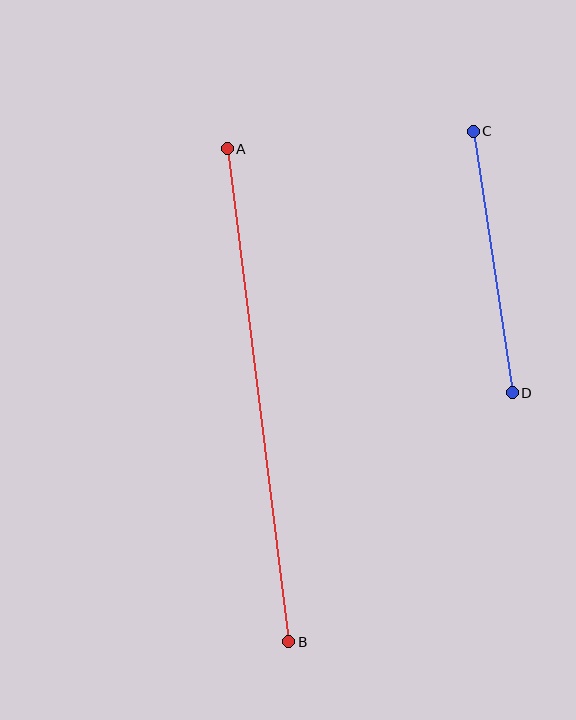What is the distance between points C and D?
The distance is approximately 265 pixels.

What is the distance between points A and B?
The distance is approximately 496 pixels.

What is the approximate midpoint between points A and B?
The midpoint is at approximately (258, 395) pixels.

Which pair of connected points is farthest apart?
Points A and B are farthest apart.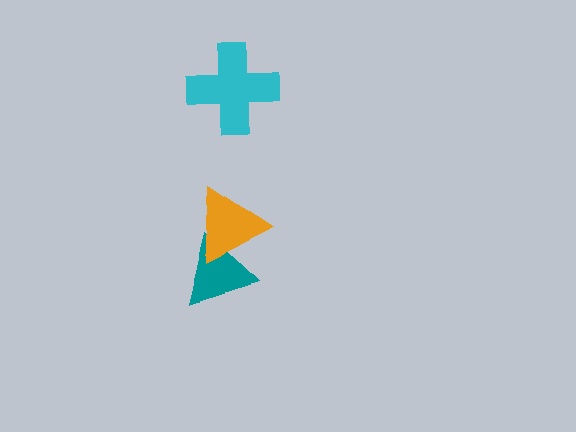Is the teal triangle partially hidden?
Yes, it is partially covered by another shape.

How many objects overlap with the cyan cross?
0 objects overlap with the cyan cross.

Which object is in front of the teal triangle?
The orange triangle is in front of the teal triangle.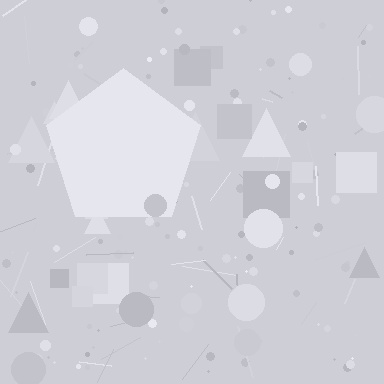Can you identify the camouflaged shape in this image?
The camouflaged shape is a pentagon.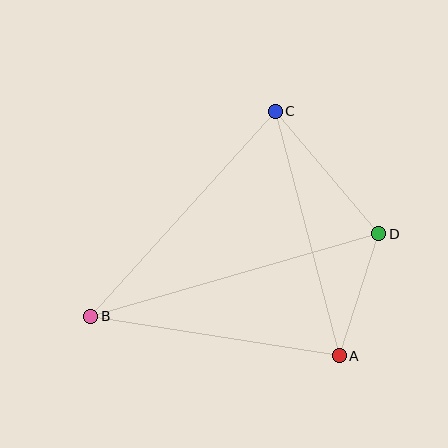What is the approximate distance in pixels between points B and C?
The distance between B and C is approximately 276 pixels.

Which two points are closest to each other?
Points A and D are closest to each other.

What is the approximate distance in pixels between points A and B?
The distance between A and B is approximately 252 pixels.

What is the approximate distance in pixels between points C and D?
The distance between C and D is approximately 160 pixels.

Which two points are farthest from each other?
Points B and D are farthest from each other.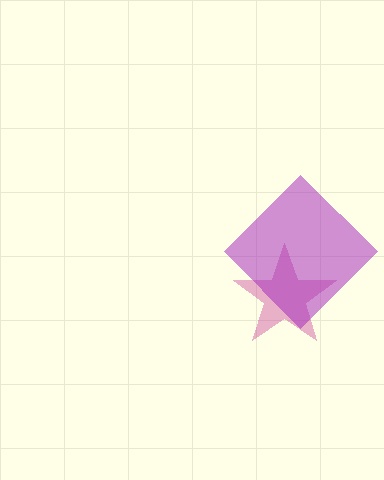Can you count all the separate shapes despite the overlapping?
Yes, there are 2 separate shapes.